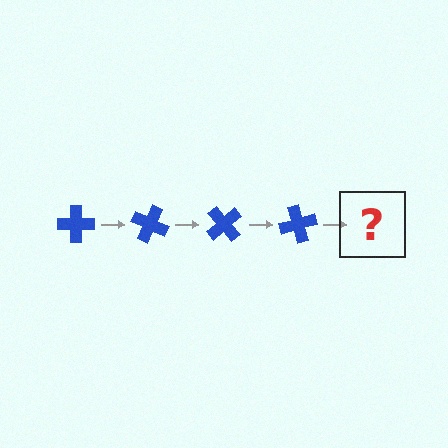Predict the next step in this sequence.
The next step is a blue cross rotated 100 degrees.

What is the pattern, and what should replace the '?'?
The pattern is that the cross rotates 25 degrees each step. The '?' should be a blue cross rotated 100 degrees.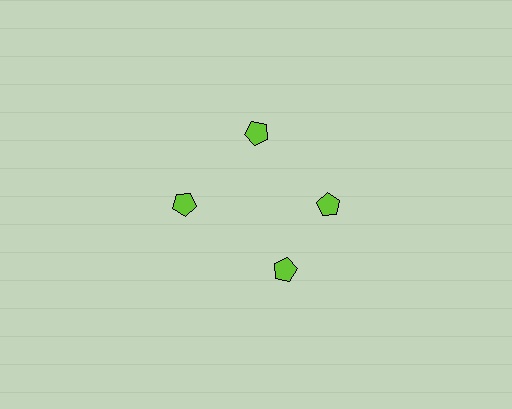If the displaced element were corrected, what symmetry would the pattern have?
It would have 4-fold rotational symmetry — the pattern would map onto itself every 90 degrees.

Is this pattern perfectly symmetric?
No. The 4 lime pentagons are arranged in a ring, but one element near the 6 o'clock position is rotated out of alignment along the ring, breaking the 4-fold rotational symmetry.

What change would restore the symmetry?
The symmetry would be restored by rotating it back into even spacing with its neighbors so that all 4 pentagons sit at equal angles and equal distance from the center.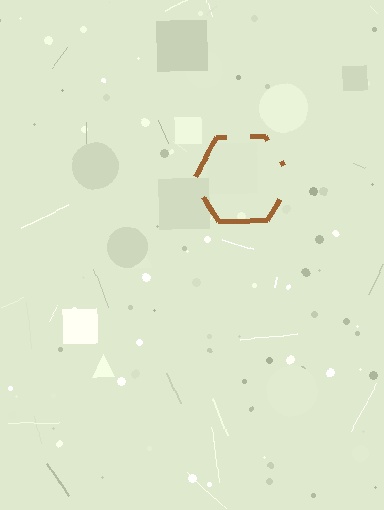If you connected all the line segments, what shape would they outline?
They would outline a hexagon.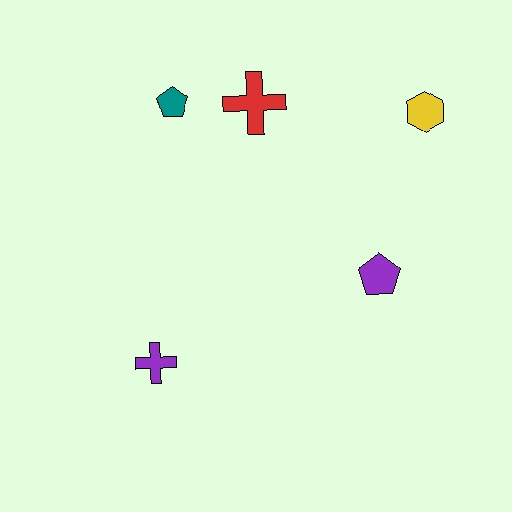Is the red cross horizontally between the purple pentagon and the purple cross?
Yes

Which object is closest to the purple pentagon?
The yellow hexagon is closest to the purple pentagon.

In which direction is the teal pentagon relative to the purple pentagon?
The teal pentagon is to the left of the purple pentagon.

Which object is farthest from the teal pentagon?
The purple pentagon is farthest from the teal pentagon.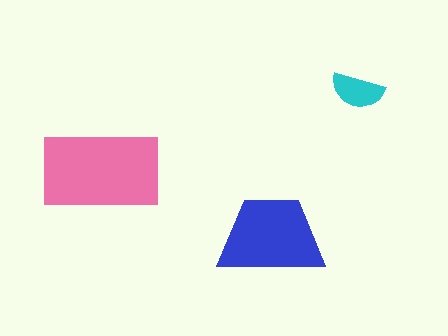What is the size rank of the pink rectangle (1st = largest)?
1st.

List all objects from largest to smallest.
The pink rectangle, the blue trapezoid, the cyan semicircle.